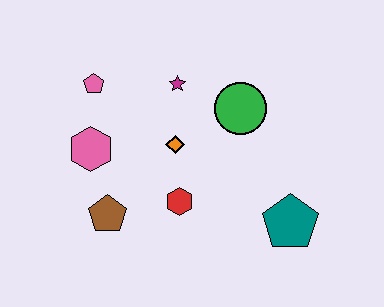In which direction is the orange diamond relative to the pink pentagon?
The orange diamond is to the right of the pink pentagon.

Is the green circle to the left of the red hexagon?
No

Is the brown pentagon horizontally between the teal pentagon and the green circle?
No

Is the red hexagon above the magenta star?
No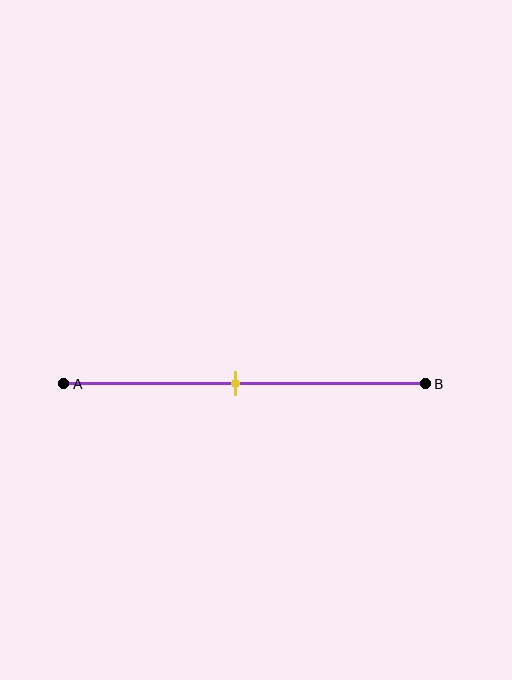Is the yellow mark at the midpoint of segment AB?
Yes, the mark is approximately at the midpoint.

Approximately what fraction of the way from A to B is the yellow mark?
The yellow mark is approximately 50% of the way from A to B.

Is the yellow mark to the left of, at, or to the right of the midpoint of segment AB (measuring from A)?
The yellow mark is approximately at the midpoint of segment AB.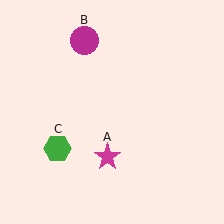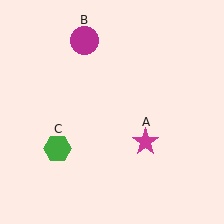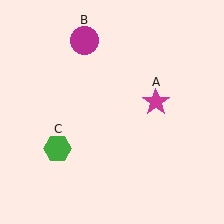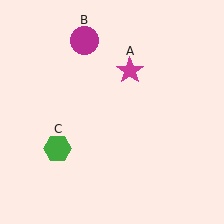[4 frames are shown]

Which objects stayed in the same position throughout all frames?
Magenta circle (object B) and green hexagon (object C) remained stationary.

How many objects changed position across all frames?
1 object changed position: magenta star (object A).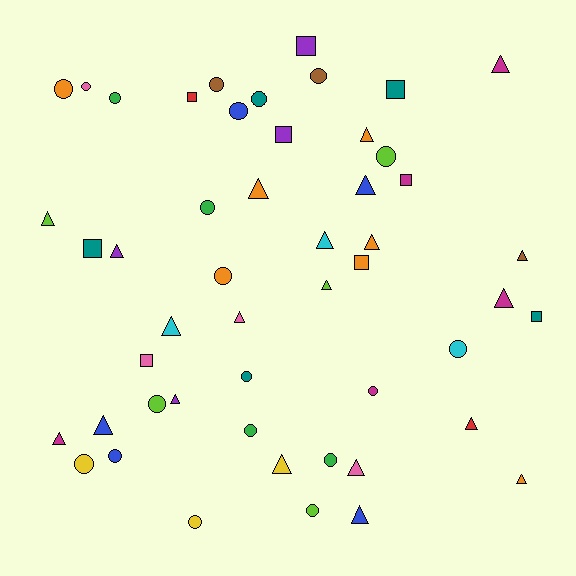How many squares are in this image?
There are 9 squares.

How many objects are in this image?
There are 50 objects.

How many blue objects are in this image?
There are 5 blue objects.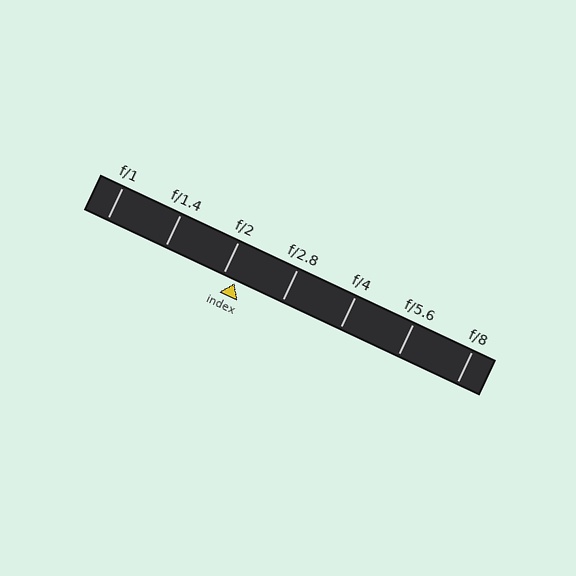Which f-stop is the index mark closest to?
The index mark is closest to f/2.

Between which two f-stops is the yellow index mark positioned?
The index mark is between f/2 and f/2.8.